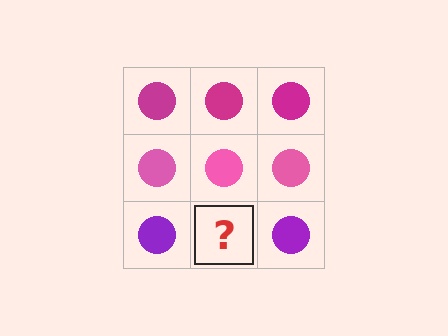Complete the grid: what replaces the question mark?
The question mark should be replaced with a purple circle.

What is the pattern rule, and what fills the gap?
The rule is that each row has a consistent color. The gap should be filled with a purple circle.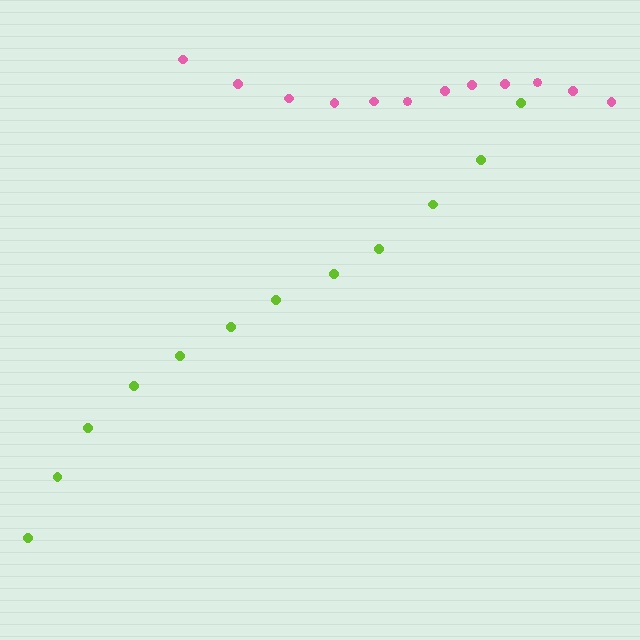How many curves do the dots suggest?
There are 2 distinct paths.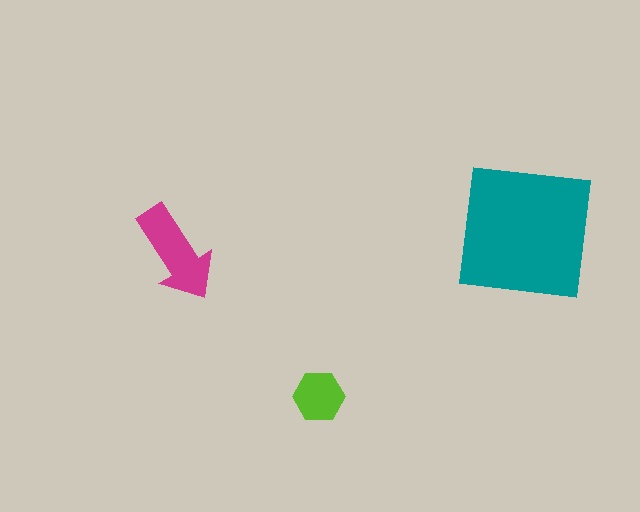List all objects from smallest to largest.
The lime hexagon, the magenta arrow, the teal square.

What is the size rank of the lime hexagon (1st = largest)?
3rd.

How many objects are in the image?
There are 3 objects in the image.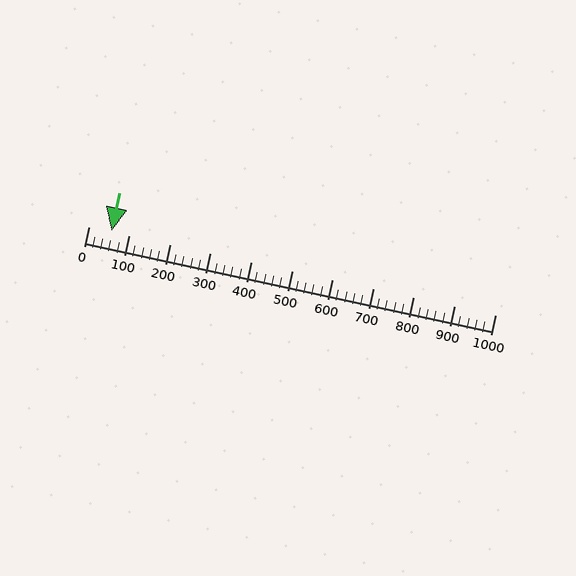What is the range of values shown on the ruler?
The ruler shows values from 0 to 1000.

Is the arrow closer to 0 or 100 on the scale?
The arrow is closer to 100.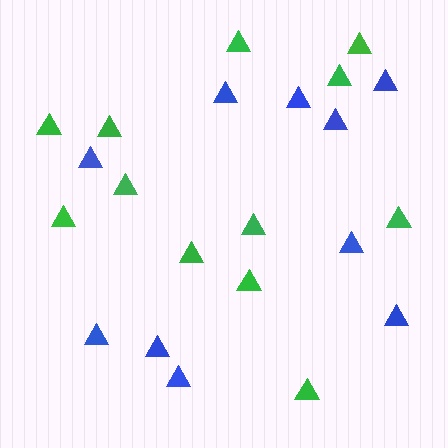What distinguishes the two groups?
There are 2 groups: one group of green triangles (12) and one group of blue triangles (10).